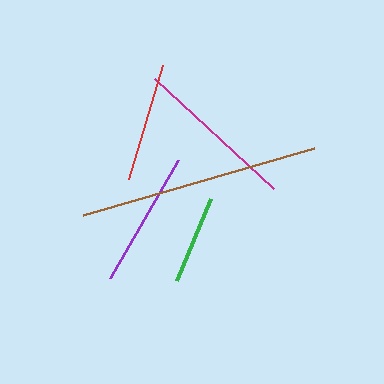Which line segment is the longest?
The brown line is the longest at approximately 241 pixels.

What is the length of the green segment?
The green segment is approximately 89 pixels long.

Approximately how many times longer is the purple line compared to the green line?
The purple line is approximately 1.5 times the length of the green line.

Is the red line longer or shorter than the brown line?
The brown line is longer than the red line.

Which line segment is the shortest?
The green line is the shortest at approximately 89 pixels.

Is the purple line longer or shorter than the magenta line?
The magenta line is longer than the purple line.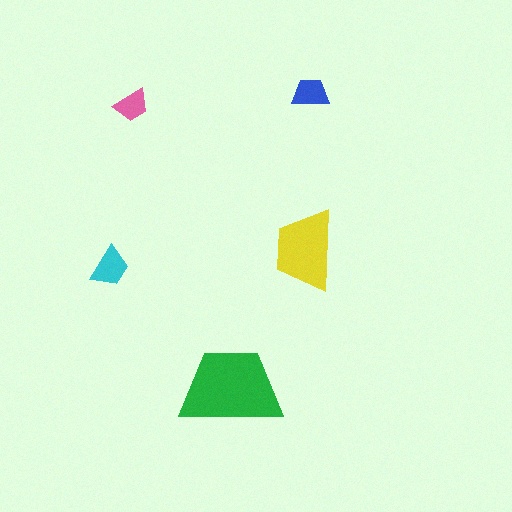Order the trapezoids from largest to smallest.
the green one, the yellow one, the cyan one, the blue one, the pink one.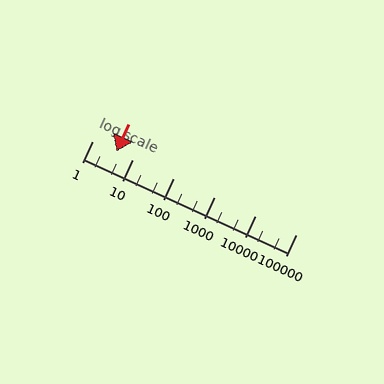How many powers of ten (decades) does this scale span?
The scale spans 5 decades, from 1 to 100000.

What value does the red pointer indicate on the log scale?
The pointer indicates approximately 4.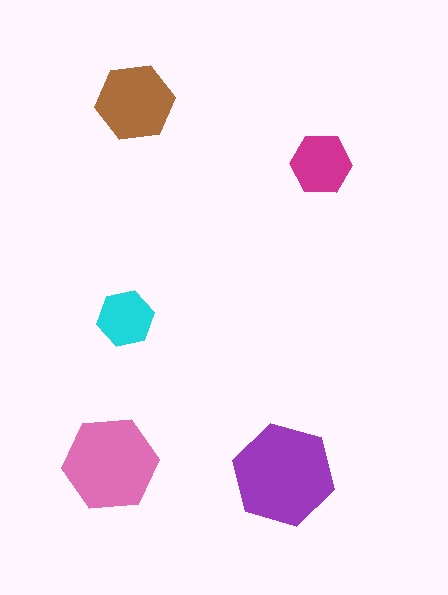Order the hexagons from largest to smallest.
the purple one, the pink one, the brown one, the magenta one, the cyan one.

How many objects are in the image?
There are 5 objects in the image.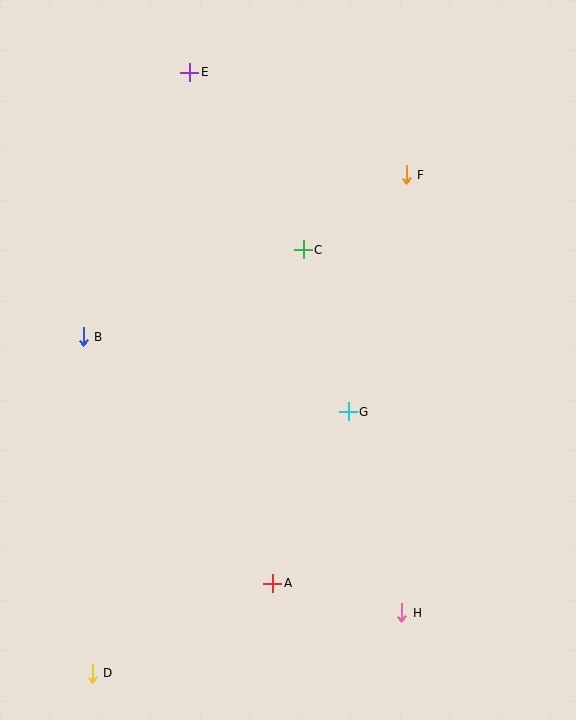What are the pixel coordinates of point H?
Point H is at (402, 613).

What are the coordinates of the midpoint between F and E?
The midpoint between F and E is at (298, 124).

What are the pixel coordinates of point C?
Point C is at (303, 250).